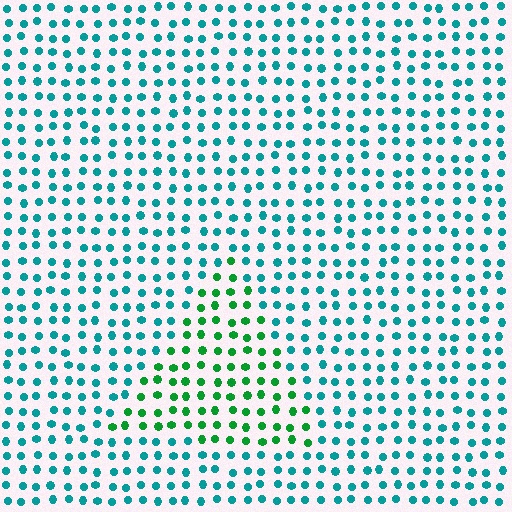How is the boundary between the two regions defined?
The boundary is defined purely by a slight shift in hue (about 45 degrees). Spacing, size, and orientation are identical on both sides.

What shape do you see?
I see a triangle.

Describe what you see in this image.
The image is filled with small teal elements in a uniform arrangement. A triangle-shaped region is visible where the elements are tinted to a slightly different hue, forming a subtle color boundary.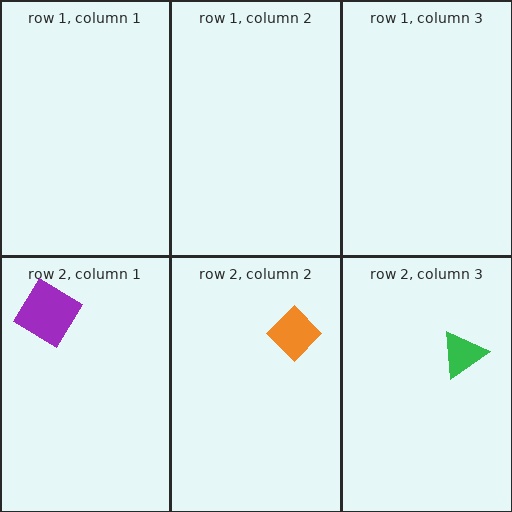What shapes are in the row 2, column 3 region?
The green triangle.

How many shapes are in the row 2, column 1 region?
1.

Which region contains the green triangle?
The row 2, column 3 region.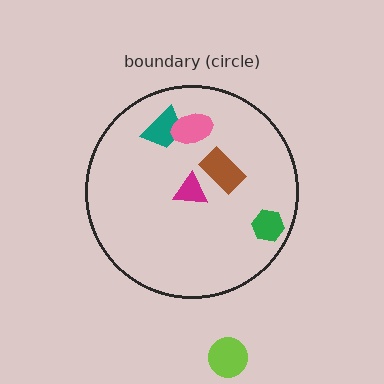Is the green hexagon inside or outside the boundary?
Inside.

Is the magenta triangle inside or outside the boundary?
Inside.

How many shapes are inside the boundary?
5 inside, 1 outside.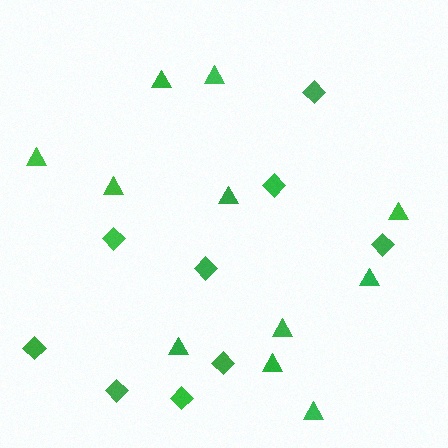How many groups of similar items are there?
There are 2 groups: one group of triangles (11) and one group of diamonds (9).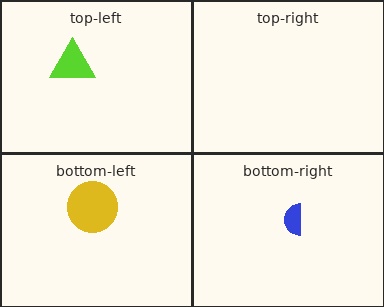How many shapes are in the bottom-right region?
1.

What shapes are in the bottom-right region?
The blue semicircle.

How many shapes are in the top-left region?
1.